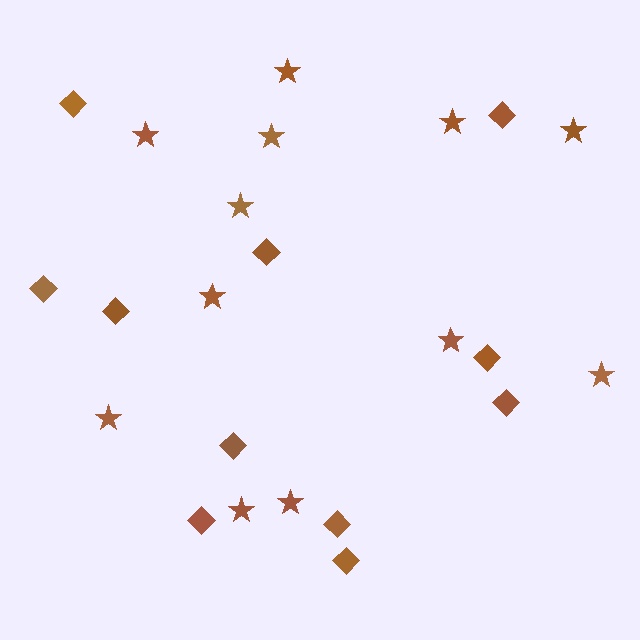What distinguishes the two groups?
There are 2 groups: one group of diamonds (11) and one group of stars (12).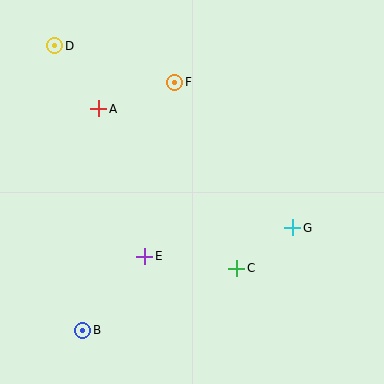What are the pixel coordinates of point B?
Point B is at (83, 330).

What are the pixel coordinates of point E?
Point E is at (145, 256).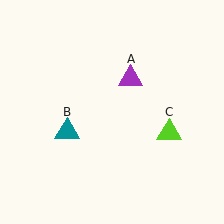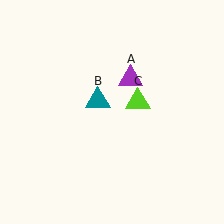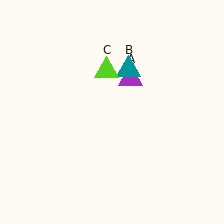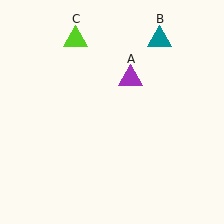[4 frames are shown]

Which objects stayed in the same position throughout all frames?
Purple triangle (object A) remained stationary.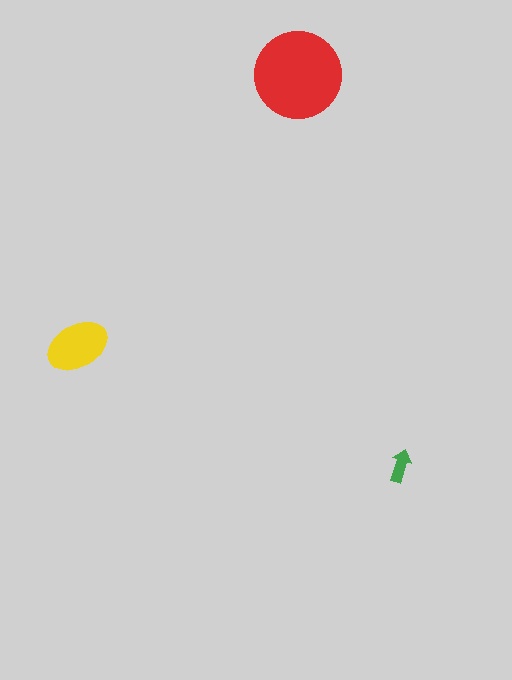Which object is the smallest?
The green arrow.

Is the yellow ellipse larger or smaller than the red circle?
Smaller.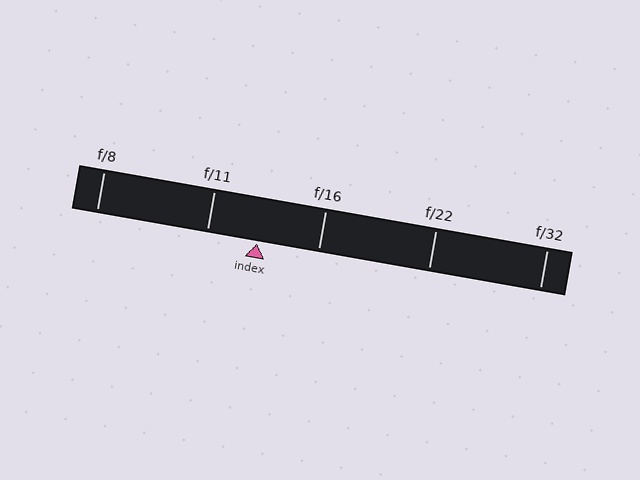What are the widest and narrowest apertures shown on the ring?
The widest aperture shown is f/8 and the narrowest is f/32.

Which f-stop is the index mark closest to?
The index mark is closest to f/11.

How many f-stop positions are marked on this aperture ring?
There are 5 f-stop positions marked.